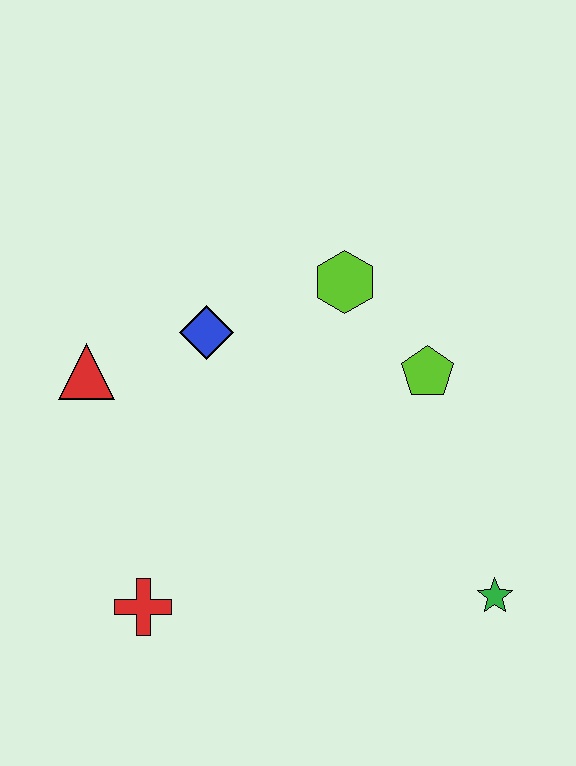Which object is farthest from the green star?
The red triangle is farthest from the green star.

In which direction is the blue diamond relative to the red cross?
The blue diamond is above the red cross.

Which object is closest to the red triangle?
The blue diamond is closest to the red triangle.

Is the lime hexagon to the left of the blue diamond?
No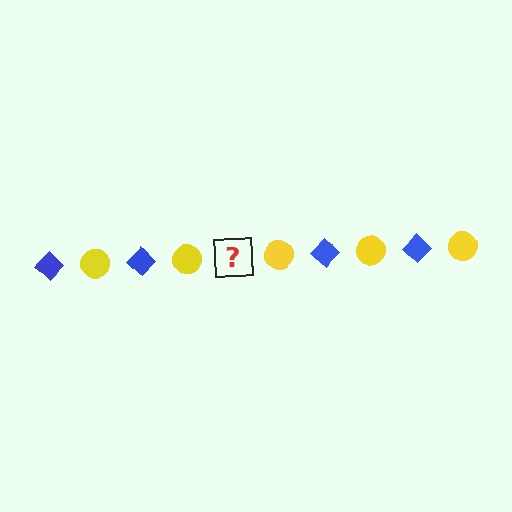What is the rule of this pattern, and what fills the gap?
The rule is that the pattern alternates between blue diamond and yellow circle. The gap should be filled with a blue diamond.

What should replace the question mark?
The question mark should be replaced with a blue diamond.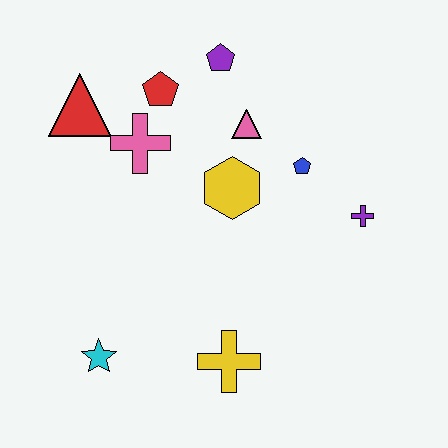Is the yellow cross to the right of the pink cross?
Yes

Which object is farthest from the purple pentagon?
The cyan star is farthest from the purple pentagon.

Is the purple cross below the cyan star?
No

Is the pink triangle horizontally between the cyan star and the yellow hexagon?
No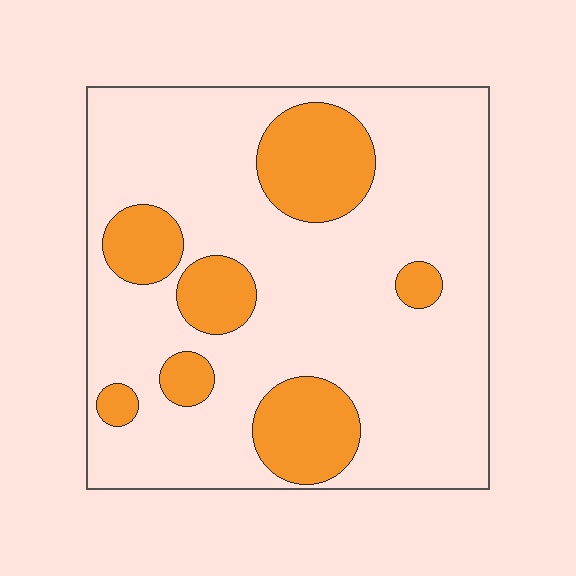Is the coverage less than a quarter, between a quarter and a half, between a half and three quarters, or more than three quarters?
Less than a quarter.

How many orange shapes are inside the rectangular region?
7.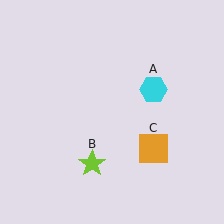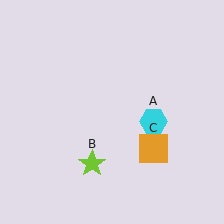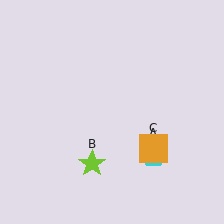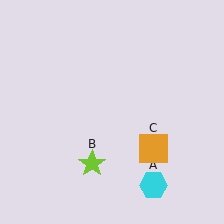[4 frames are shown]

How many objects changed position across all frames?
1 object changed position: cyan hexagon (object A).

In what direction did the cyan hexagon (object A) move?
The cyan hexagon (object A) moved down.